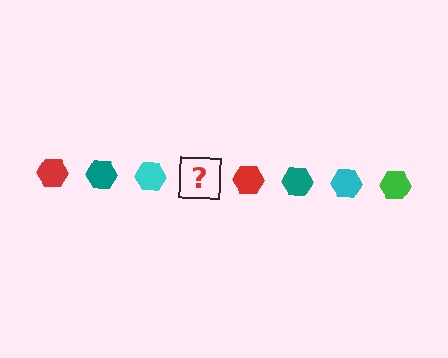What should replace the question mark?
The question mark should be replaced with a green hexagon.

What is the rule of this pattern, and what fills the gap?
The rule is that the pattern cycles through red, teal, cyan, green hexagons. The gap should be filled with a green hexagon.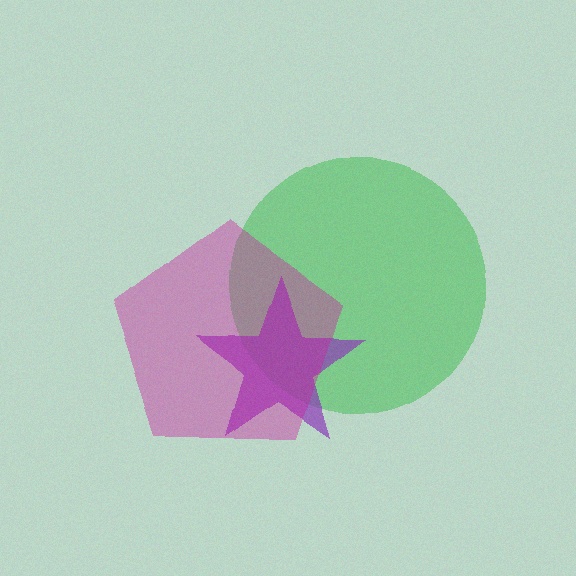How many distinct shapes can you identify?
There are 3 distinct shapes: a green circle, a purple star, a magenta pentagon.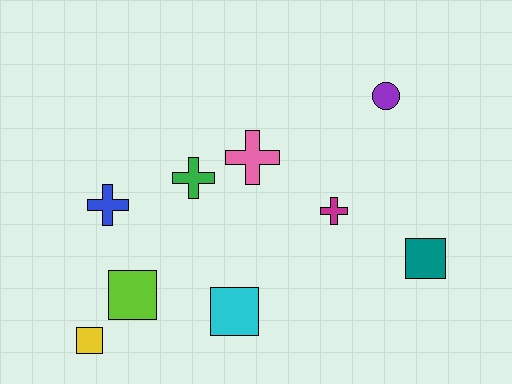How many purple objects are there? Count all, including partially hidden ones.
There is 1 purple object.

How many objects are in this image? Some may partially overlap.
There are 9 objects.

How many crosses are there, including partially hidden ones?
There are 4 crosses.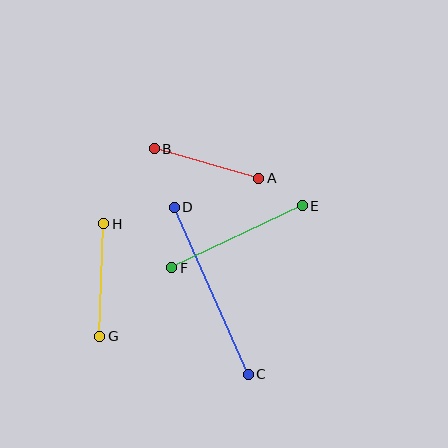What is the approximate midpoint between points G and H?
The midpoint is at approximately (102, 280) pixels.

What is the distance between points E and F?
The distance is approximately 144 pixels.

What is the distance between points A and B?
The distance is approximately 109 pixels.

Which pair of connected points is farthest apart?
Points C and D are farthest apart.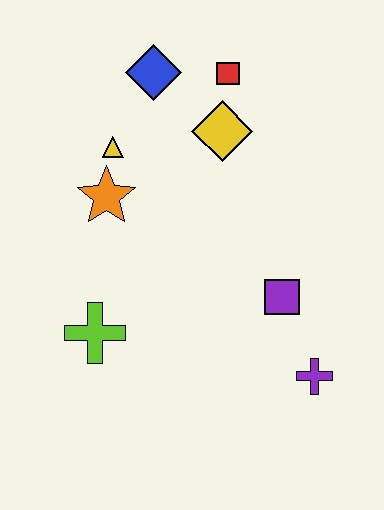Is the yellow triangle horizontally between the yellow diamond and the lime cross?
Yes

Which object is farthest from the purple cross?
The blue diamond is farthest from the purple cross.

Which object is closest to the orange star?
The yellow triangle is closest to the orange star.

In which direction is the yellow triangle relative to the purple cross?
The yellow triangle is above the purple cross.